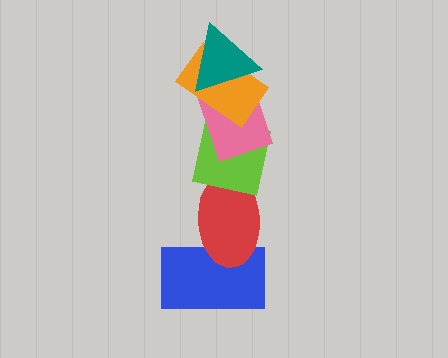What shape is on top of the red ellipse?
The lime square is on top of the red ellipse.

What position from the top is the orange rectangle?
The orange rectangle is 2nd from the top.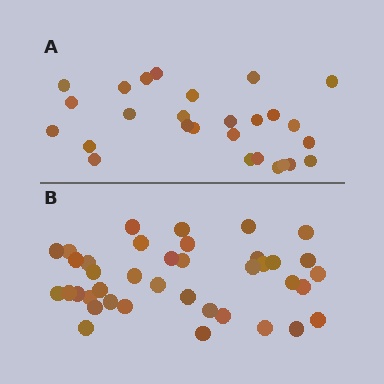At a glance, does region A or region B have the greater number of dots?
Region B (the bottom region) has more dots.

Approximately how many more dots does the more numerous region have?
Region B has roughly 12 or so more dots than region A.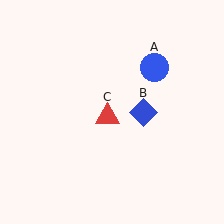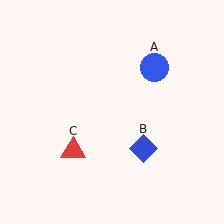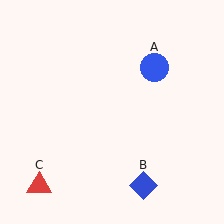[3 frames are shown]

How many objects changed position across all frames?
2 objects changed position: blue diamond (object B), red triangle (object C).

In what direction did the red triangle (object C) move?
The red triangle (object C) moved down and to the left.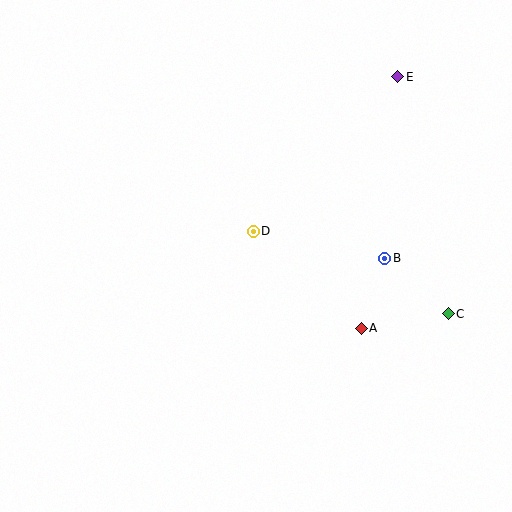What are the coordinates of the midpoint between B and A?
The midpoint between B and A is at (373, 293).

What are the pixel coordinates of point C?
Point C is at (448, 314).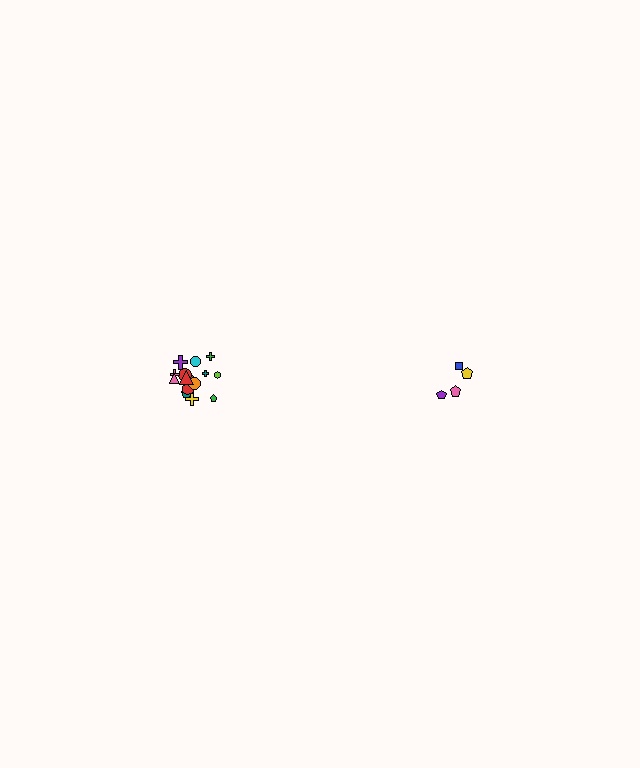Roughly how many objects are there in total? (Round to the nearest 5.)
Roughly 20 objects in total.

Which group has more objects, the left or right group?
The left group.